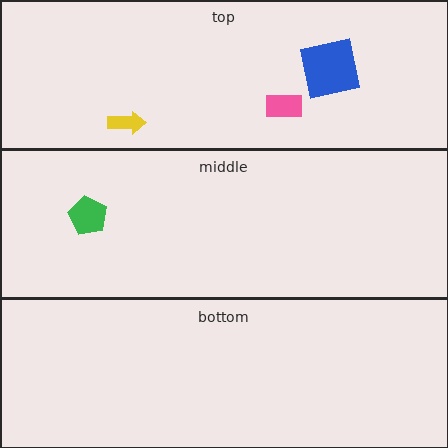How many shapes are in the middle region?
1.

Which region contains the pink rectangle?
The top region.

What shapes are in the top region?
The pink rectangle, the yellow arrow, the blue square.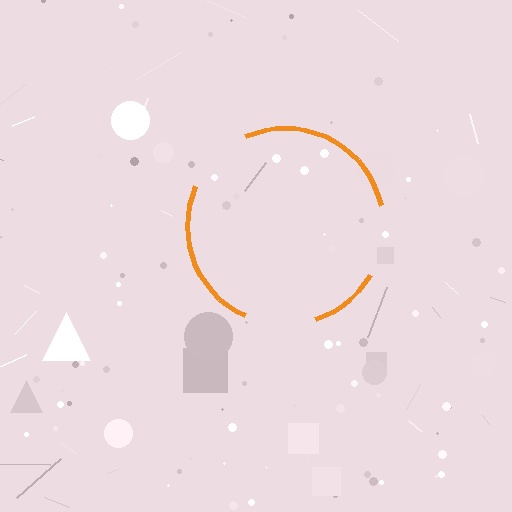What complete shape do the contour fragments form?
The contour fragments form a circle.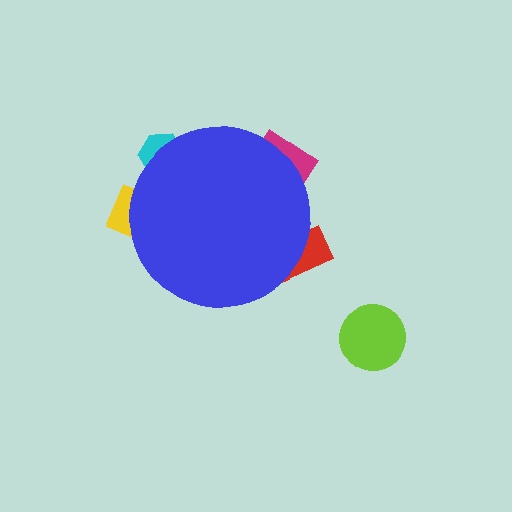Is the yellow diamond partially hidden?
Yes, the yellow diamond is partially hidden behind the blue circle.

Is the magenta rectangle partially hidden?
Yes, the magenta rectangle is partially hidden behind the blue circle.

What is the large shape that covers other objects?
A blue circle.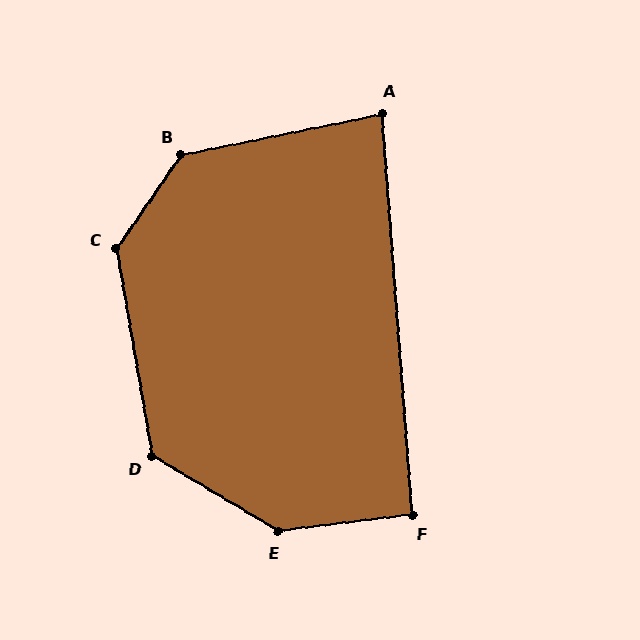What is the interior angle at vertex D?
Approximately 131 degrees (obtuse).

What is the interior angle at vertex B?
Approximately 136 degrees (obtuse).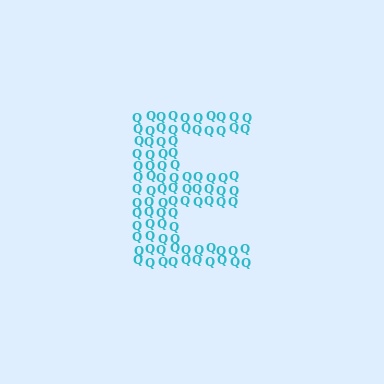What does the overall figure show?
The overall figure shows the letter E.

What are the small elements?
The small elements are letter Q's.